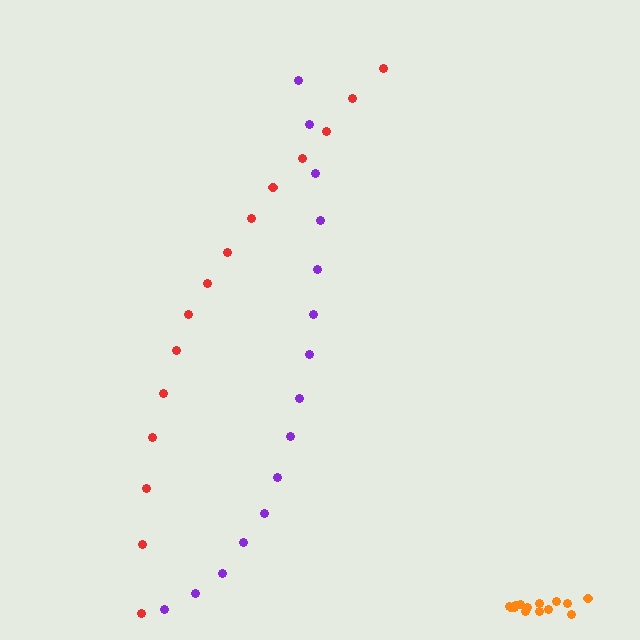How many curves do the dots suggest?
There are 3 distinct paths.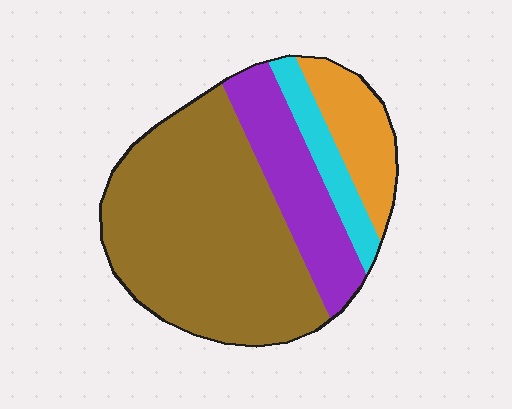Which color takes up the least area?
Cyan, at roughly 10%.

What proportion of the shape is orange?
Orange takes up about one eighth (1/8) of the shape.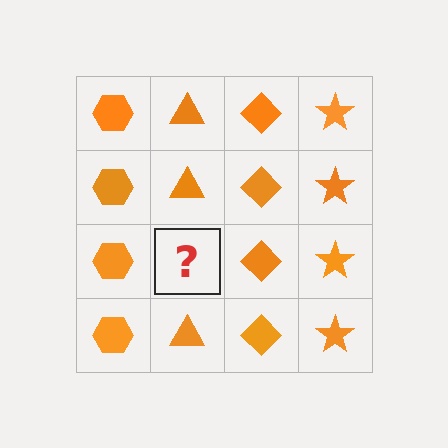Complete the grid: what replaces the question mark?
The question mark should be replaced with an orange triangle.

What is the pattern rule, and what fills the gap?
The rule is that each column has a consistent shape. The gap should be filled with an orange triangle.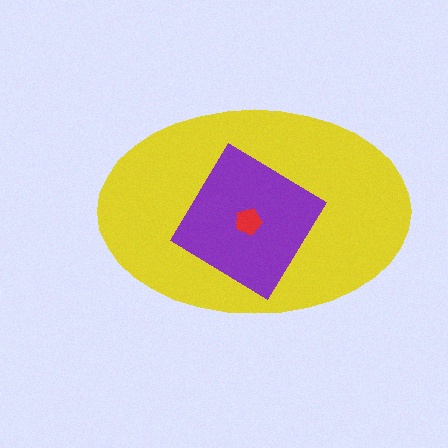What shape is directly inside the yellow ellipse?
The purple diamond.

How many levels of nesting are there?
3.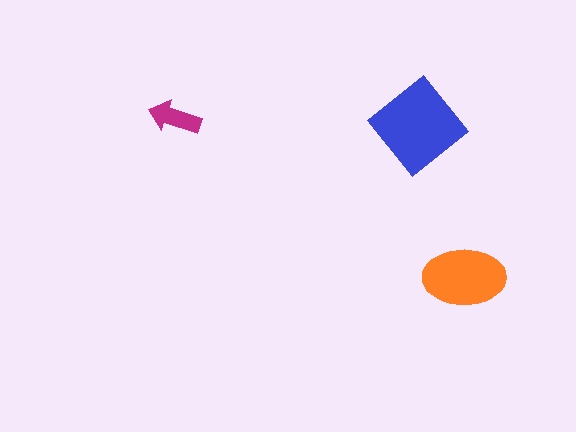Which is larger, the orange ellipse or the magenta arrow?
The orange ellipse.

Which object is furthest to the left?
The magenta arrow is leftmost.